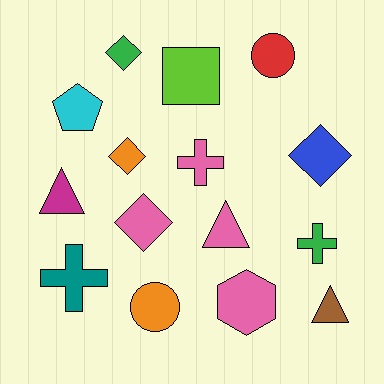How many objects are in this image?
There are 15 objects.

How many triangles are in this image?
There are 3 triangles.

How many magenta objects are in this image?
There is 1 magenta object.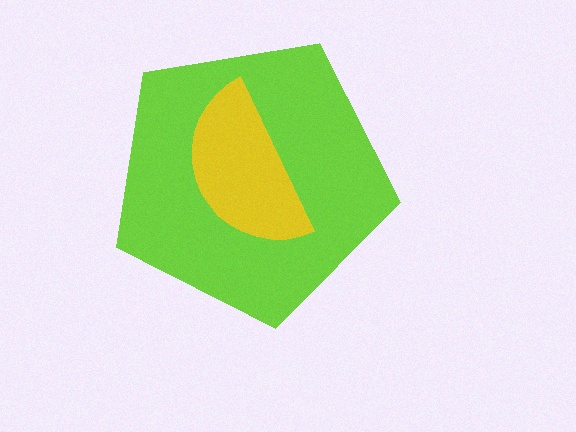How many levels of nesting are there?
2.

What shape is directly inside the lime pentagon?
The yellow semicircle.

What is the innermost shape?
The yellow semicircle.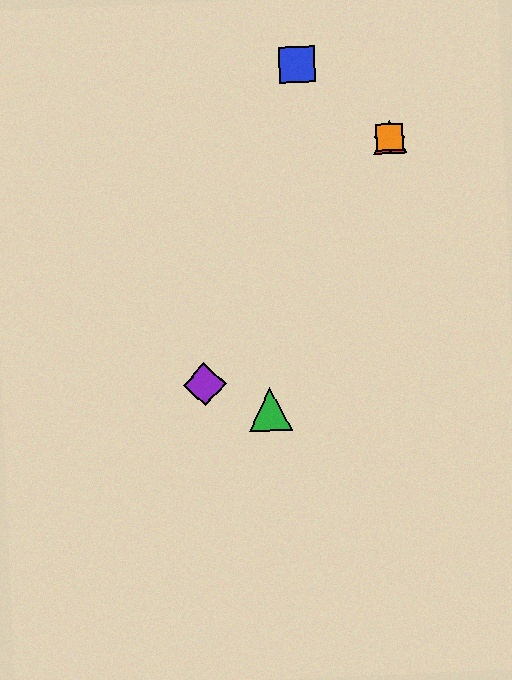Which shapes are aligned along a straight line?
The red triangle, the yellow diamond, the purple diamond, the orange square are aligned along a straight line.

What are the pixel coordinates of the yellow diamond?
The yellow diamond is at (390, 137).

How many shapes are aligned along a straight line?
4 shapes (the red triangle, the yellow diamond, the purple diamond, the orange square) are aligned along a straight line.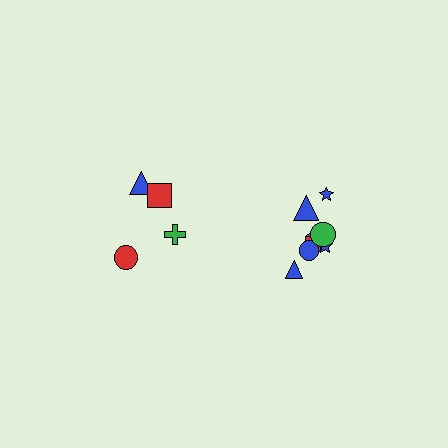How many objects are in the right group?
There are 8 objects.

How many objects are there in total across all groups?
There are 12 objects.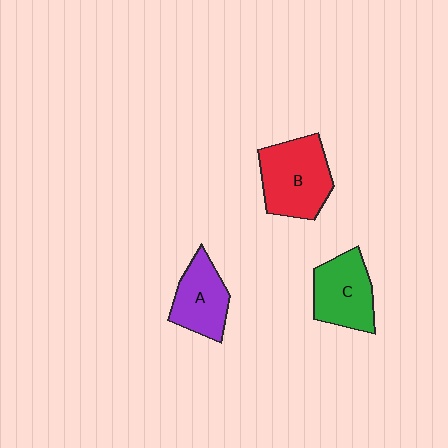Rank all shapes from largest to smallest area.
From largest to smallest: B (red), C (green), A (purple).